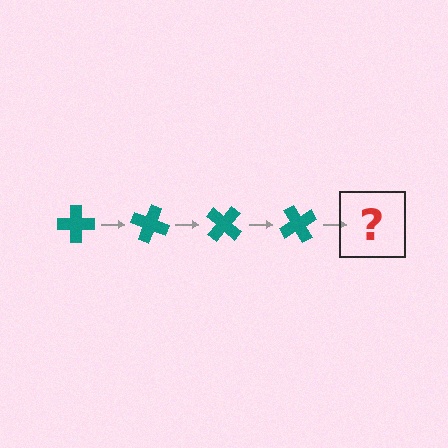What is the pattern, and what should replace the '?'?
The pattern is that the cross rotates 20 degrees each step. The '?' should be a teal cross rotated 80 degrees.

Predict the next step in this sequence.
The next step is a teal cross rotated 80 degrees.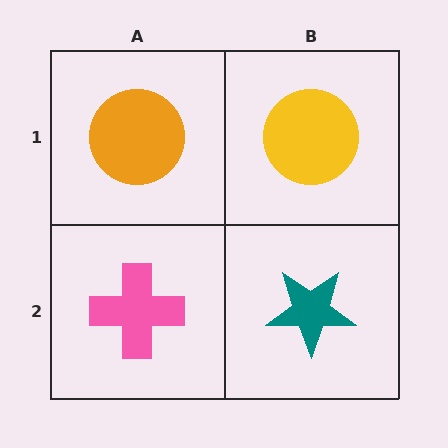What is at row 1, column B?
A yellow circle.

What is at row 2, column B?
A teal star.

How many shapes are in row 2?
2 shapes.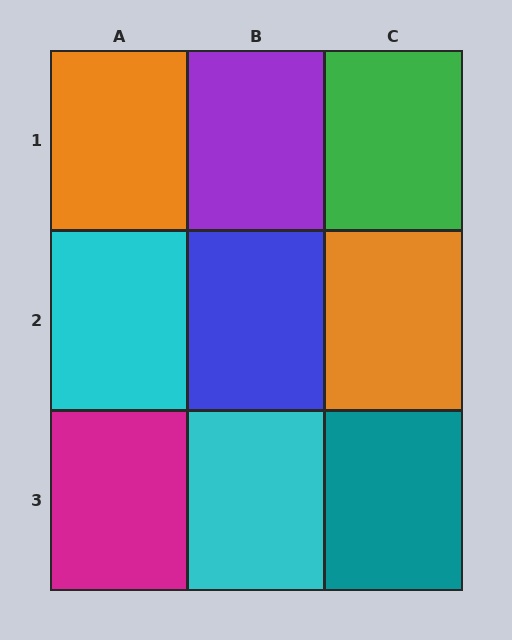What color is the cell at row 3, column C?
Teal.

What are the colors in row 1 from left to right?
Orange, purple, green.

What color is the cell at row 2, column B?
Blue.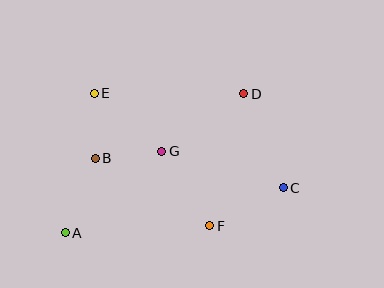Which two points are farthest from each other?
Points A and D are farthest from each other.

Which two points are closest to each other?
Points B and E are closest to each other.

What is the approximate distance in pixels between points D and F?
The distance between D and F is approximately 137 pixels.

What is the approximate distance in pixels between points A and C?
The distance between A and C is approximately 223 pixels.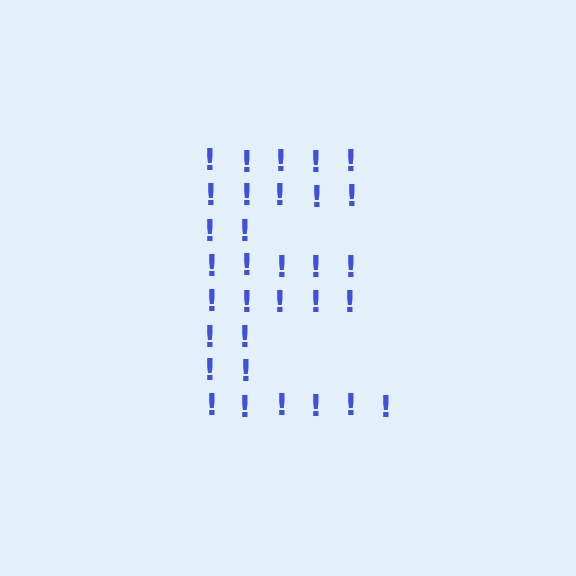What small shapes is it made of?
It is made of small exclamation marks.